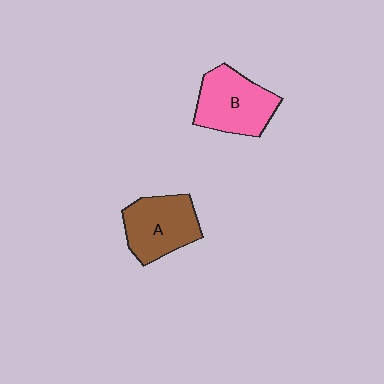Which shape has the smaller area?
Shape A (brown).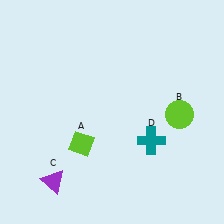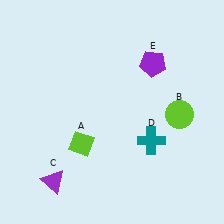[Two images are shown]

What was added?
A purple pentagon (E) was added in Image 2.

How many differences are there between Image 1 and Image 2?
There is 1 difference between the two images.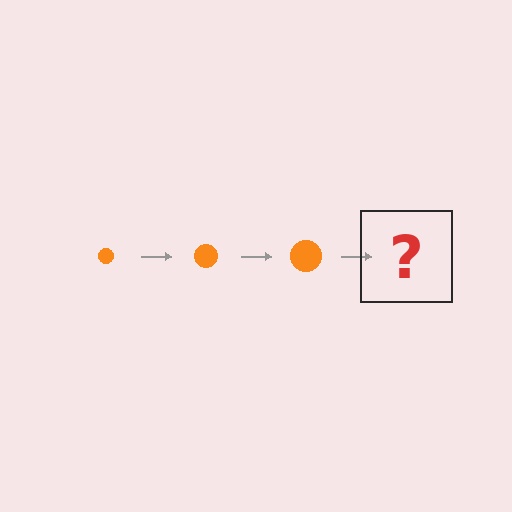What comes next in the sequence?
The next element should be an orange circle, larger than the previous one.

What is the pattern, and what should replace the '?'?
The pattern is that the circle gets progressively larger each step. The '?' should be an orange circle, larger than the previous one.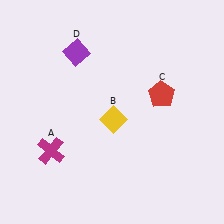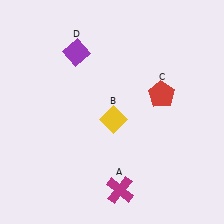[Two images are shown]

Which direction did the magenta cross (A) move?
The magenta cross (A) moved right.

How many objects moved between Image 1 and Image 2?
1 object moved between the two images.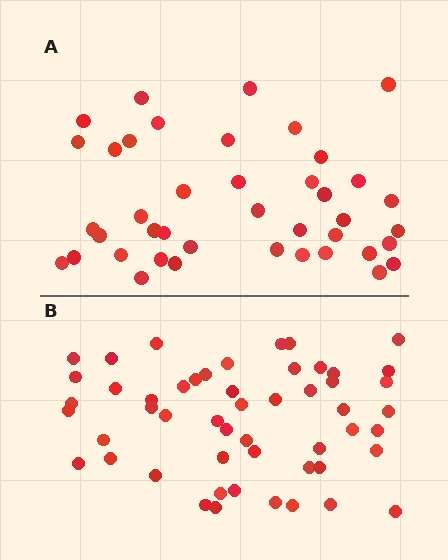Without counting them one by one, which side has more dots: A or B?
Region B (the bottom region) has more dots.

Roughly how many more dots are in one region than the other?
Region B has roughly 12 or so more dots than region A.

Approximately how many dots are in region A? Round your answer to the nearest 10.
About 40 dots. (The exact count is 41, which rounds to 40.)